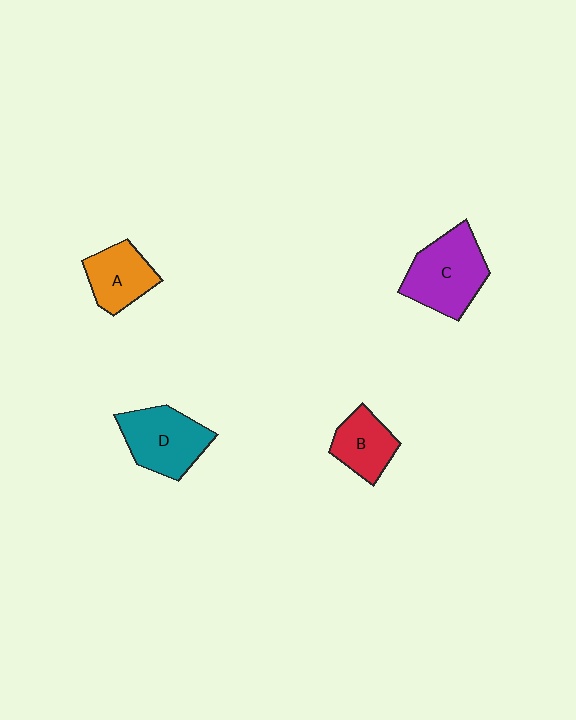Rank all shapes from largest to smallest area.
From largest to smallest: C (purple), D (teal), A (orange), B (red).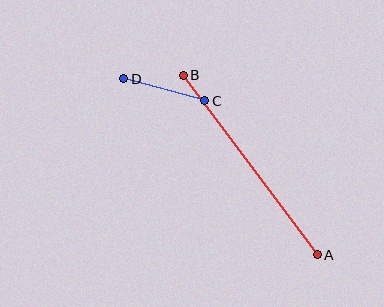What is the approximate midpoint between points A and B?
The midpoint is at approximately (250, 165) pixels.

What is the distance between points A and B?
The distance is approximately 224 pixels.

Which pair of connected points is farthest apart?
Points A and B are farthest apart.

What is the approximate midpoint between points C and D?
The midpoint is at approximately (164, 90) pixels.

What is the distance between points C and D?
The distance is approximately 84 pixels.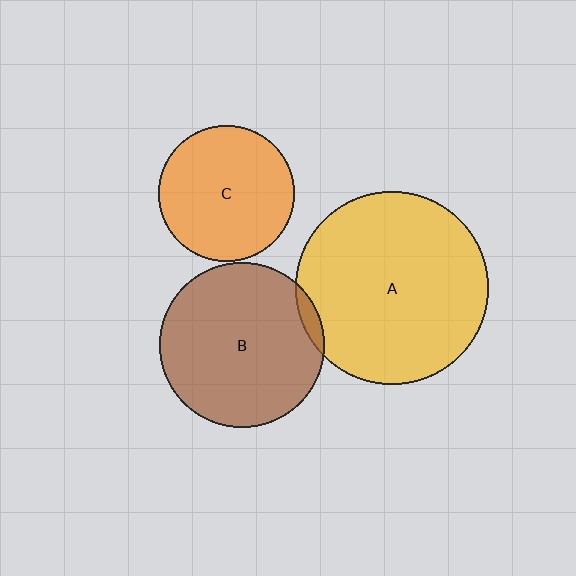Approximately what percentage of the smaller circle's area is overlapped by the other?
Approximately 5%.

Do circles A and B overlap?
Yes.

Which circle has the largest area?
Circle A (yellow).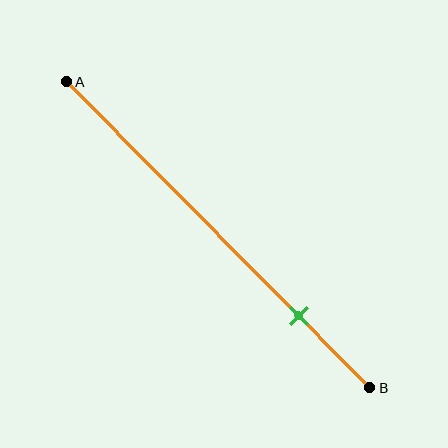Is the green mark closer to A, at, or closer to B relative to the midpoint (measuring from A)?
The green mark is closer to point B than the midpoint of segment AB.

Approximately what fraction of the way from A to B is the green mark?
The green mark is approximately 75% of the way from A to B.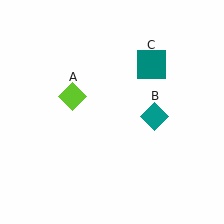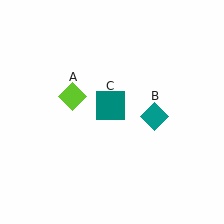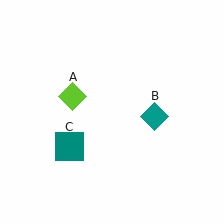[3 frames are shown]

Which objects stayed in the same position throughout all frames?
Lime diamond (object A) and teal diamond (object B) remained stationary.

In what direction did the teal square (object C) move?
The teal square (object C) moved down and to the left.